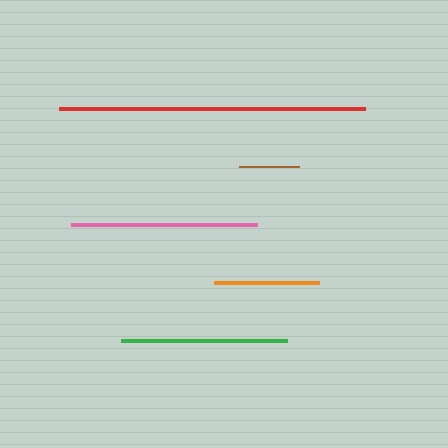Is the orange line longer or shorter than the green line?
The green line is longer than the orange line.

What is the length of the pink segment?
The pink segment is approximately 186 pixels long.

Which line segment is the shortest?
The brown line is the shortest at approximately 60 pixels.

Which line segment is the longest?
The red line is the longest at approximately 307 pixels.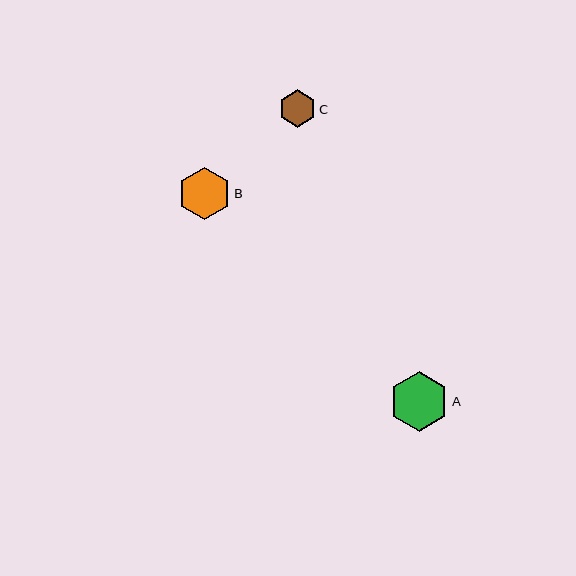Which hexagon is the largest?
Hexagon A is the largest with a size of approximately 59 pixels.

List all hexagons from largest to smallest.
From largest to smallest: A, B, C.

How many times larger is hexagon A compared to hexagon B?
Hexagon A is approximately 1.1 times the size of hexagon B.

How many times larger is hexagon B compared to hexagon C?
Hexagon B is approximately 1.4 times the size of hexagon C.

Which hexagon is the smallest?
Hexagon C is the smallest with a size of approximately 37 pixels.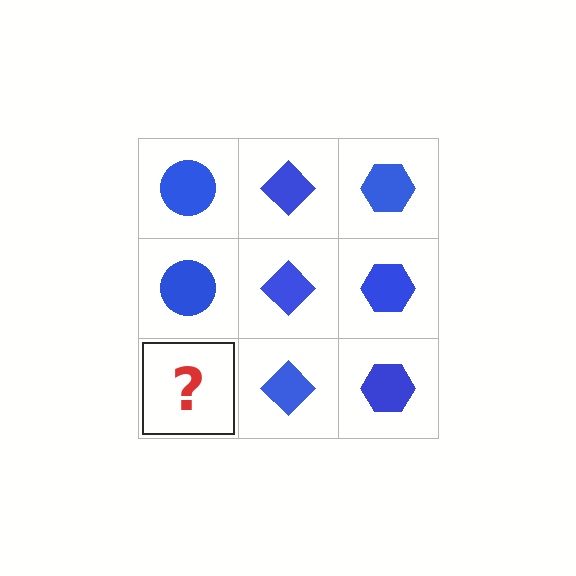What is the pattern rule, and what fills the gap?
The rule is that each column has a consistent shape. The gap should be filled with a blue circle.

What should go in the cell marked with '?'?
The missing cell should contain a blue circle.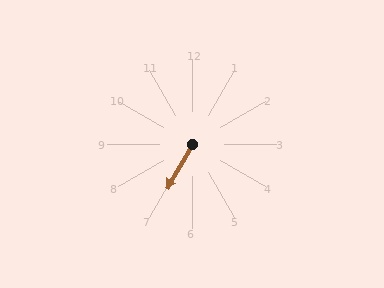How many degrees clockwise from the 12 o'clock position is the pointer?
Approximately 210 degrees.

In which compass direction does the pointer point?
Southwest.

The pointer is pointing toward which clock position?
Roughly 7 o'clock.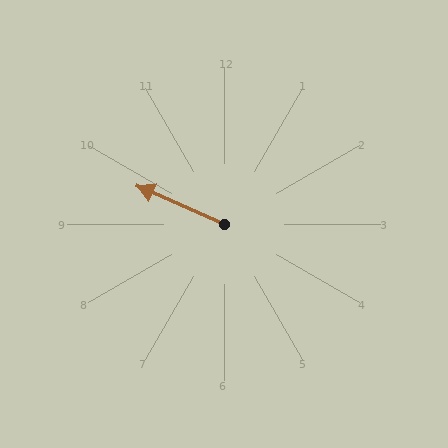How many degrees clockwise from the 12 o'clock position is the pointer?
Approximately 294 degrees.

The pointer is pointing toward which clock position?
Roughly 10 o'clock.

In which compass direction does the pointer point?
Northwest.